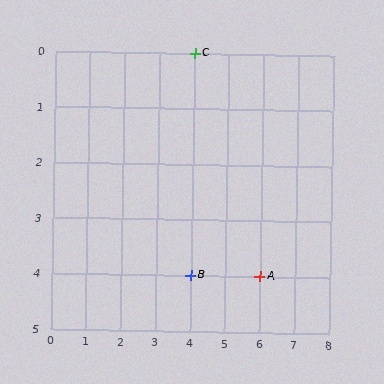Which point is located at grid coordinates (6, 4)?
Point A is at (6, 4).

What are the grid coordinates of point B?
Point B is at grid coordinates (4, 4).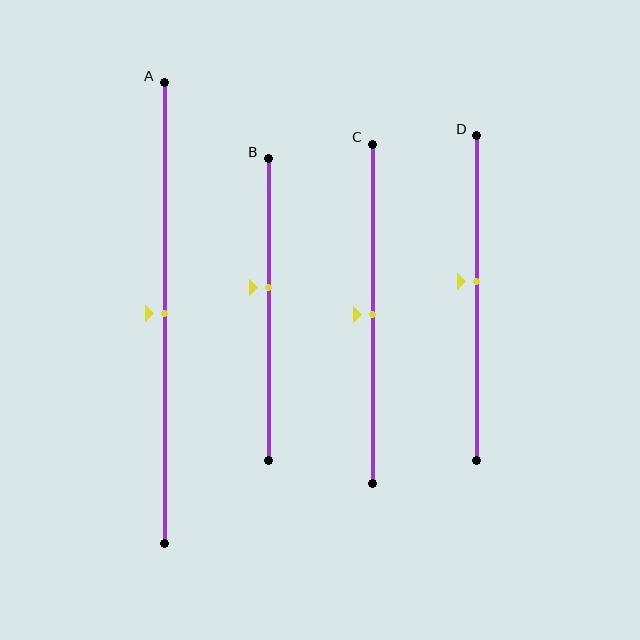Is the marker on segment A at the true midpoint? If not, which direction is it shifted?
Yes, the marker on segment A is at the true midpoint.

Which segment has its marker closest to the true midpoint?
Segment A has its marker closest to the true midpoint.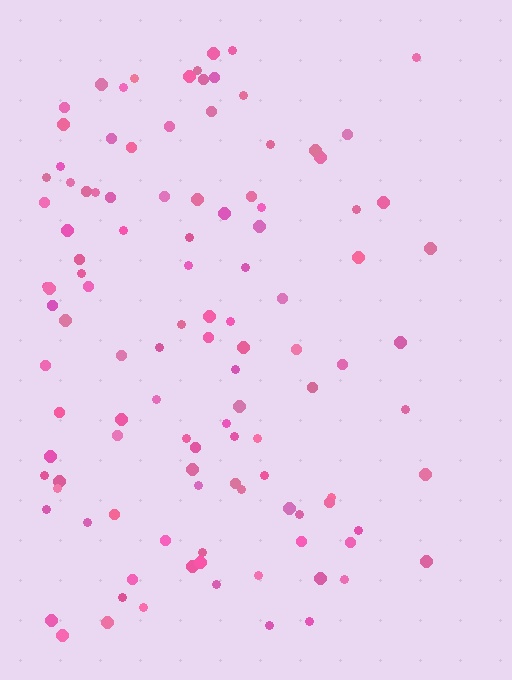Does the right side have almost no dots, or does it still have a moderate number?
Still a moderate number, just noticeably fewer than the left.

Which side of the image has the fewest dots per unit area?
The right.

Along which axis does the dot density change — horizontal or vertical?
Horizontal.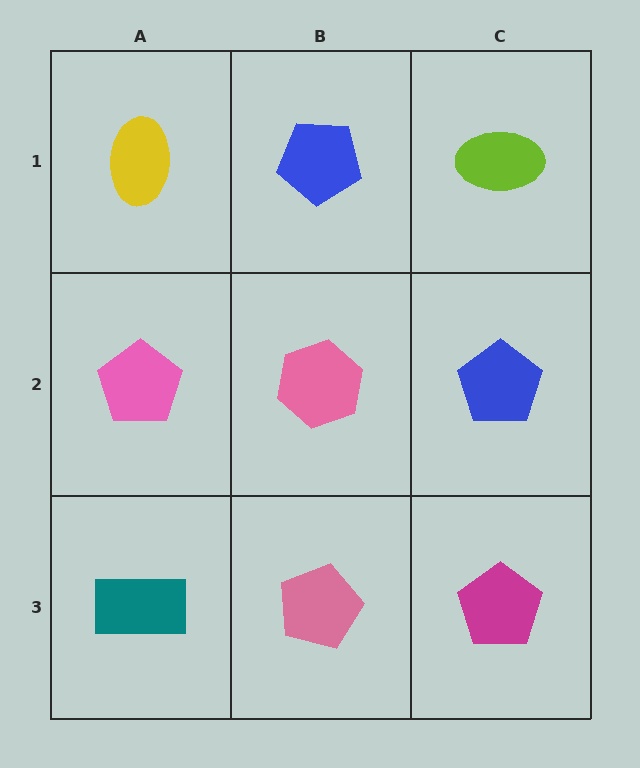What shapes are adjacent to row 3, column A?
A pink pentagon (row 2, column A), a pink pentagon (row 3, column B).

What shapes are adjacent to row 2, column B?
A blue pentagon (row 1, column B), a pink pentagon (row 3, column B), a pink pentagon (row 2, column A), a blue pentagon (row 2, column C).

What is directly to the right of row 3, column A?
A pink pentagon.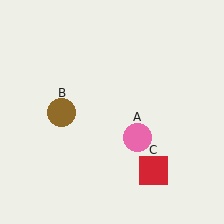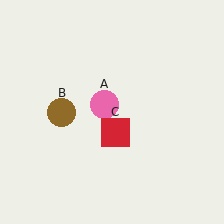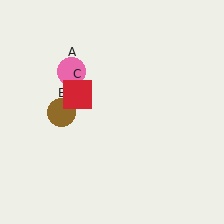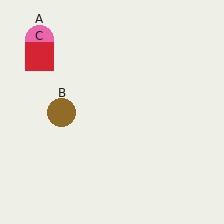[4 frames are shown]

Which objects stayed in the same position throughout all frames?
Brown circle (object B) remained stationary.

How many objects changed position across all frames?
2 objects changed position: pink circle (object A), red square (object C).